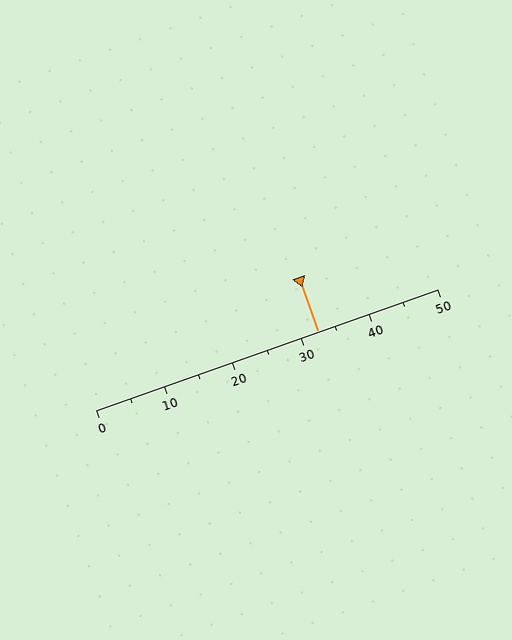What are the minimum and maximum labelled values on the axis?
The axis runs from 0 to 50.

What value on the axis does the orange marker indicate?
The marker indicates approximately 32.5.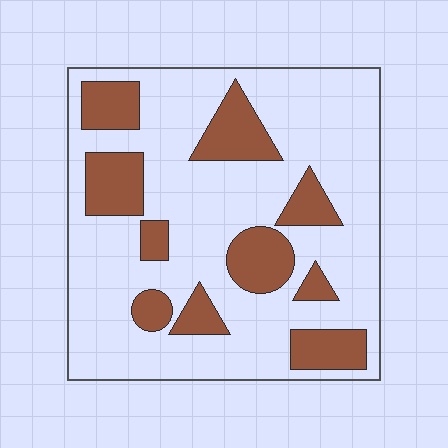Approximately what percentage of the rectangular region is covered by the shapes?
Approximately 25%.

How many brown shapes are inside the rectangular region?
10.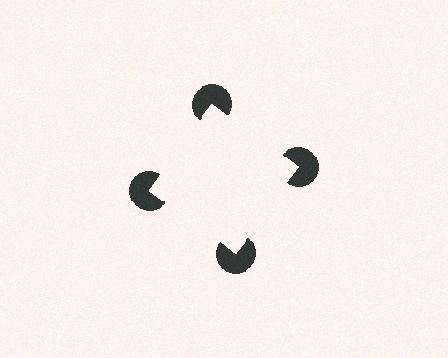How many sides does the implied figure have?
4 sides.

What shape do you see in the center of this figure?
An illusory square — its edges are inferred from the aligned wedge cuts in the pac-man discs, not physically drawn.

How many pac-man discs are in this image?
There are 4 — one at each vertex of the illusory square.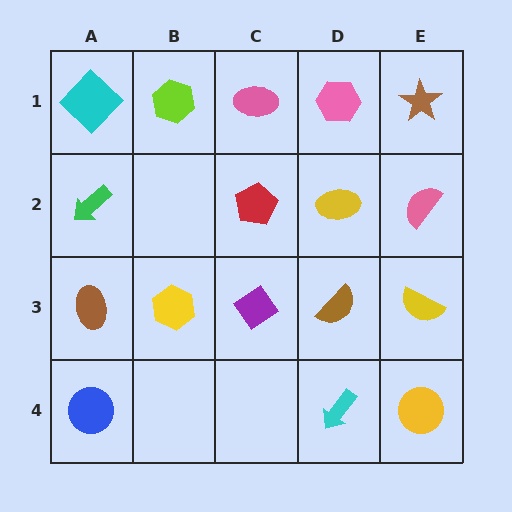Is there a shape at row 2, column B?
No, that cell is empty.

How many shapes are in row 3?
5 shapes.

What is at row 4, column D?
A cyan arrow.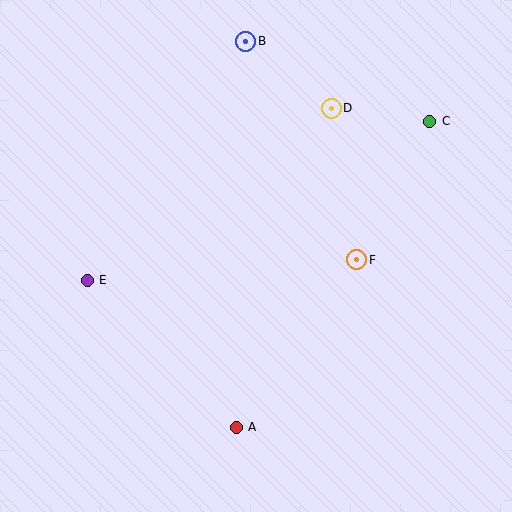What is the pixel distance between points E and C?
The distance between E and C is 378 pixels.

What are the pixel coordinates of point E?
Point E is at (87, 280).